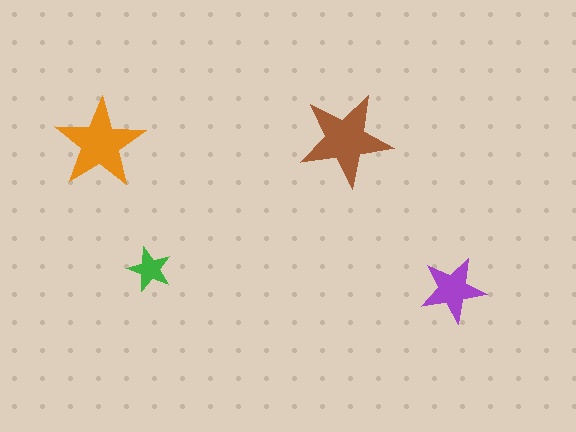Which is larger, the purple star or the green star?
The purple one.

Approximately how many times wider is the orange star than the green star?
About 2 times wider.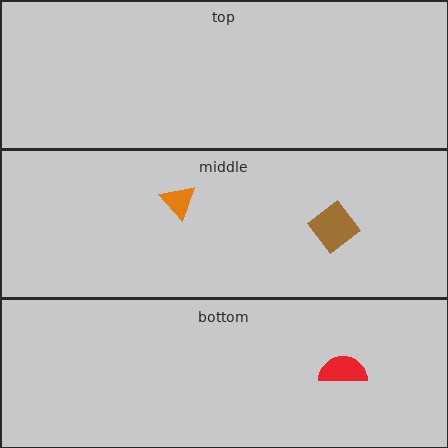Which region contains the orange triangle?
The middle region.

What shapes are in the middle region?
The brown diamond, the orange triangle.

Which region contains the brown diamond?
The middle region.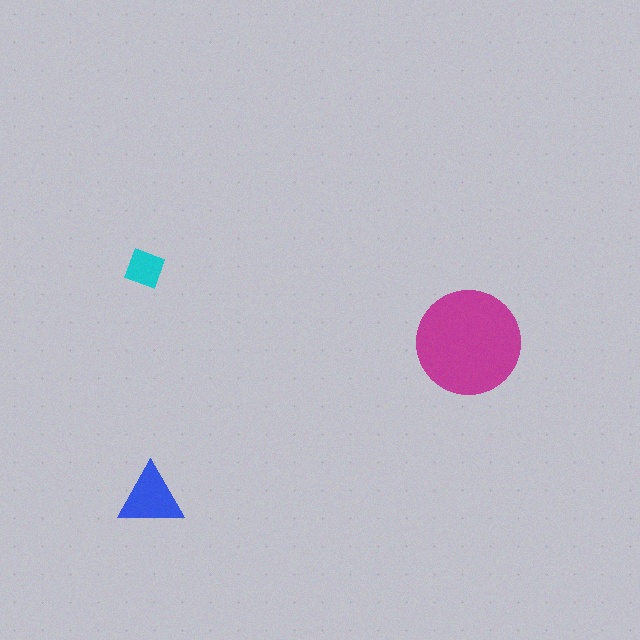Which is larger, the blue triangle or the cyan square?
The blue triangle.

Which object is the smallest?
The cyan square.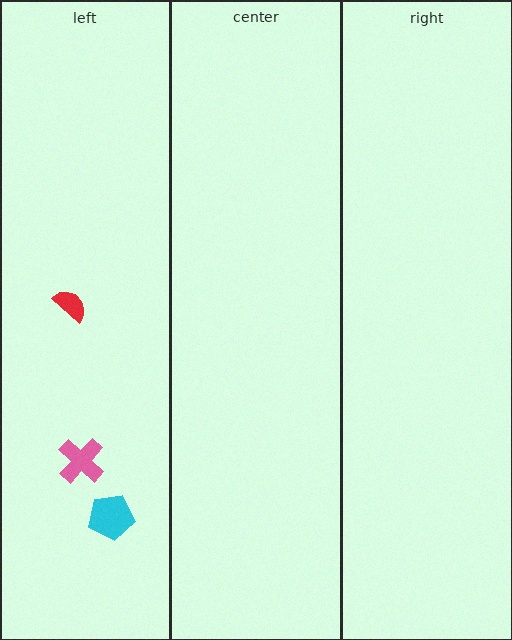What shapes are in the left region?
The cyan pentagon, the pink cross, the red semicircle.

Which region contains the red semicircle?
The left region.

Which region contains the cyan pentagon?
The left region.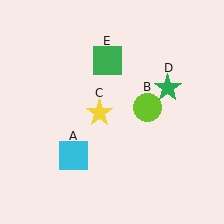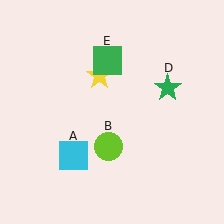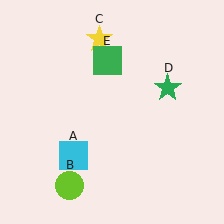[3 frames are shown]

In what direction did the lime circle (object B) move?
The lime circle (object B) moved down and to the left.